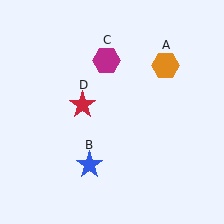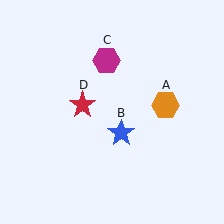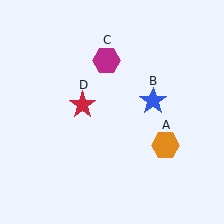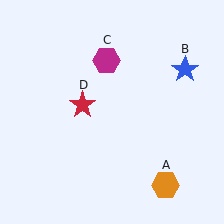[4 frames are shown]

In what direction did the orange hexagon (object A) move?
The orange hexagon (object A) moved down.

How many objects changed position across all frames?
2 objects changed position: orange hexagon (object A), blue star (object B).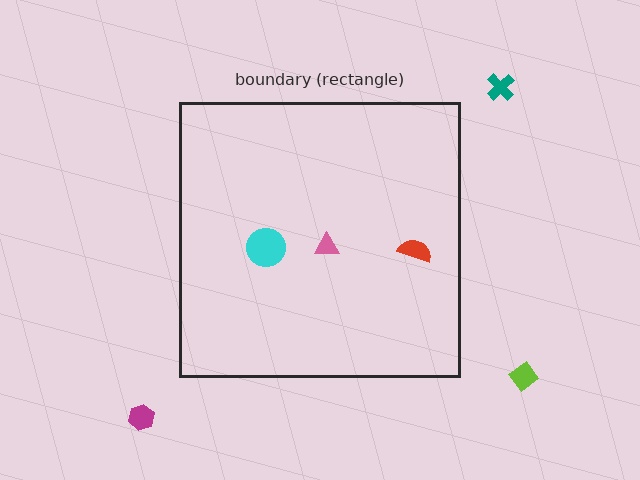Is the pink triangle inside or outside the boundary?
Inside.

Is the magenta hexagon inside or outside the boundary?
Outside.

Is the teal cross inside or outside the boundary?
Outside.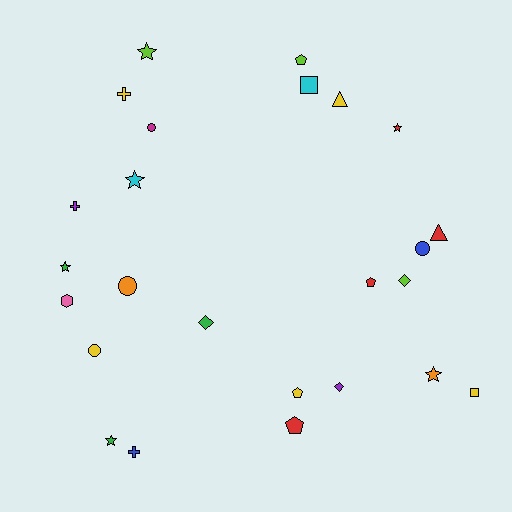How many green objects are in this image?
There are 3 green objects.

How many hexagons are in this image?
There is 1 hexagon.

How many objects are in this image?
There are 25 objects.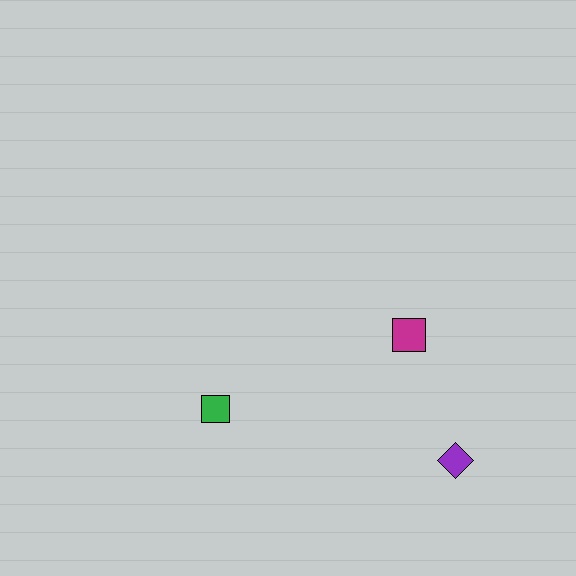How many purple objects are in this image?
There is 1 purple object.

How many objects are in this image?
There are 3 objects.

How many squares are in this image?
There are 2 squares.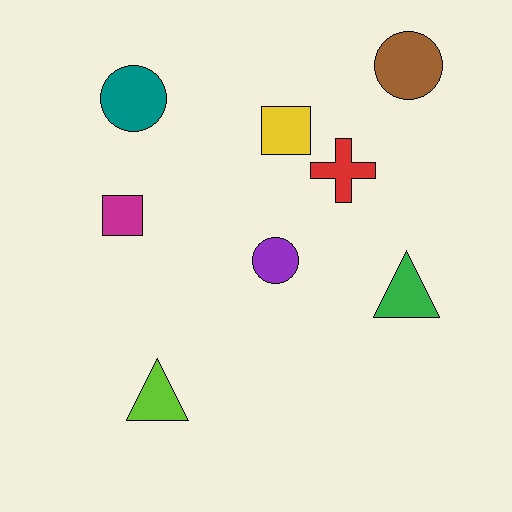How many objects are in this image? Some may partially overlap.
There are 8 objects.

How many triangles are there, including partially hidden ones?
There are 2 triangles.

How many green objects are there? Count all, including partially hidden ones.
There is 1 green object.